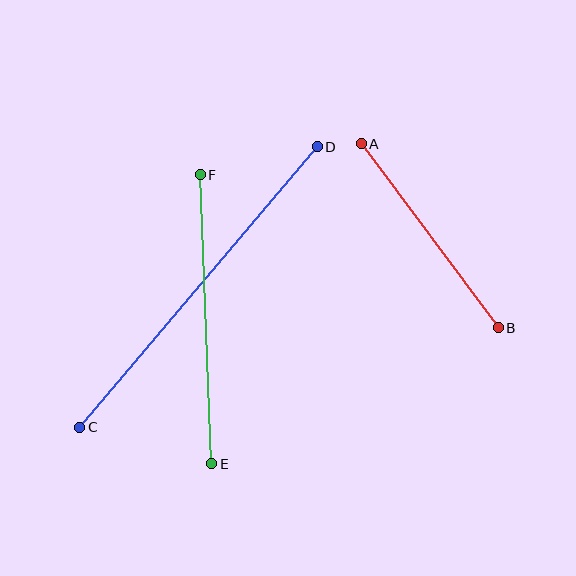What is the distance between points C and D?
The distance is approximately 367 pixels.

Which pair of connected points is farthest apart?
Points C and D are farthest apart.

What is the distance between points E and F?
The distance is approximately 289 pixels.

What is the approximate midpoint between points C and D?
The midpoint is at approximately (198, 287) pixels.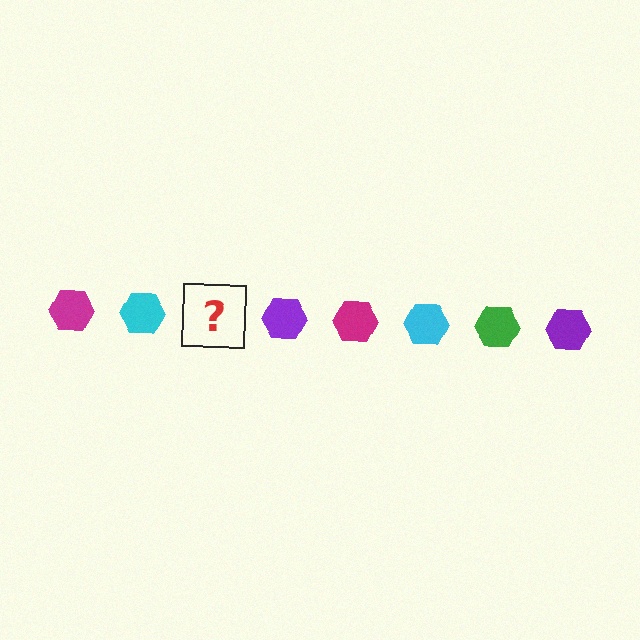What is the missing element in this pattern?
The missing element is a green hexagon.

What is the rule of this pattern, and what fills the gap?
The rule is that the pattern cycles through magenta, cyan, green, purple hexagons. The gap should be filled with a green hexagon.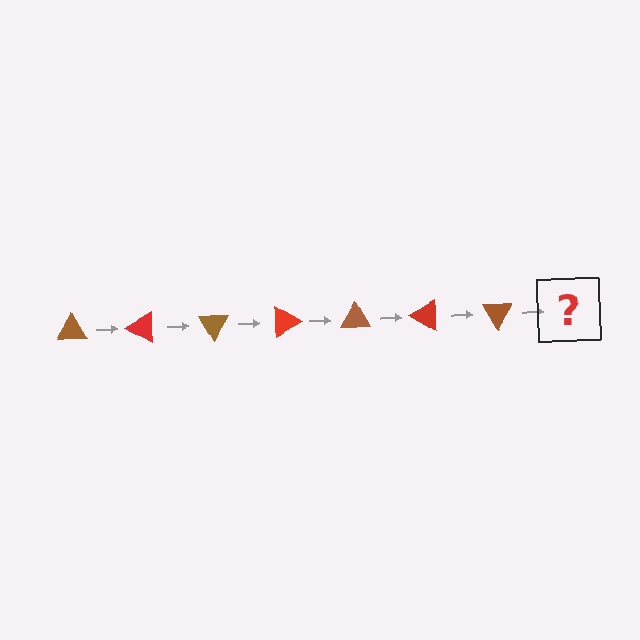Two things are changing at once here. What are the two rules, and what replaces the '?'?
The two rules are that it rotates 30 degrees each step and the color cycles through brown and red. The '?' should be a red triangle, rotated 210 degrees from the start.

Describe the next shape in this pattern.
It should be a red triangle, rotated 210 degrees from the start.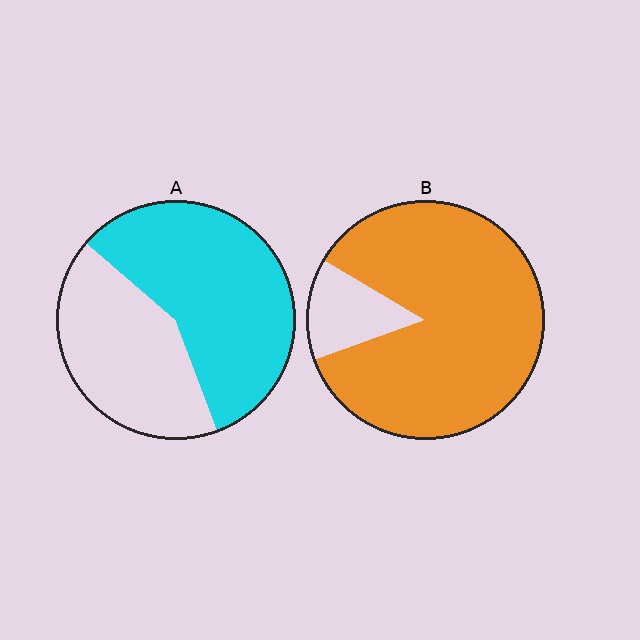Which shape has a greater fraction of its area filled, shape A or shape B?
Shape B.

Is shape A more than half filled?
Yes.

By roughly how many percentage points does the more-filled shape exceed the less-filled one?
By roughly 30 percentage points (B over A).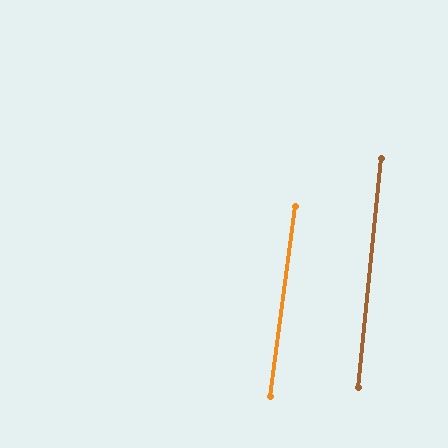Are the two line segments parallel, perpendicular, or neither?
Parallel — their directions differ by only 1.8°.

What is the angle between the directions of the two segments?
Approximately 2 degrees.